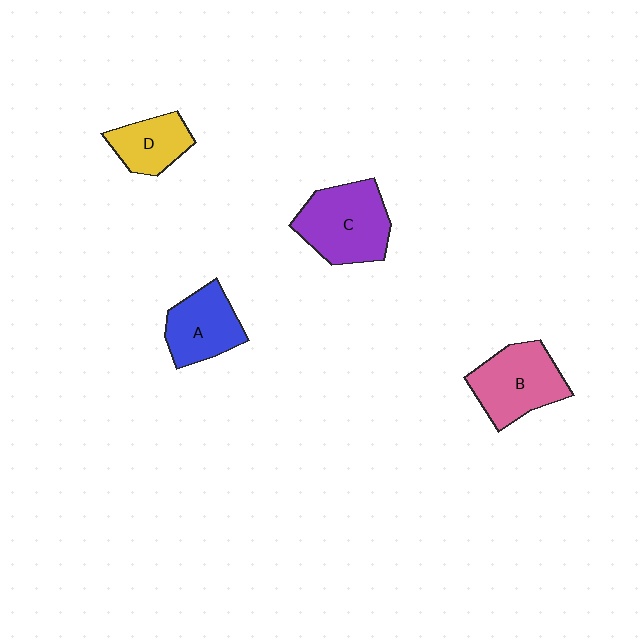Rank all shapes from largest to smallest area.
From largest to smallest: C (purple), B (pink), A (blue), D (yellow).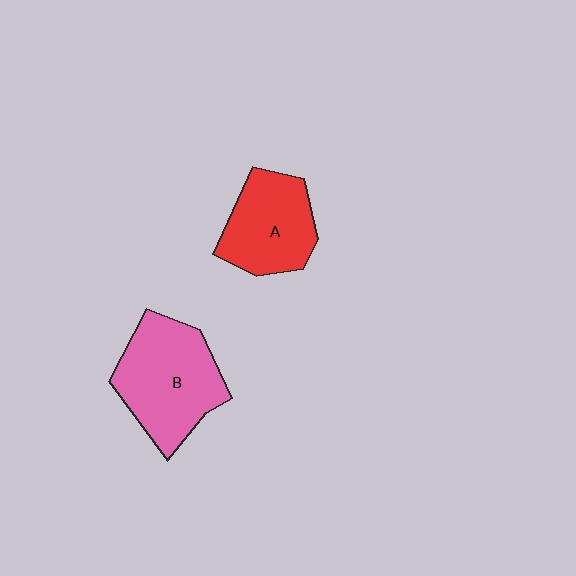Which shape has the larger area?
Shape B (pink).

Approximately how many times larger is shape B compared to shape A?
Approximately 1.3 times.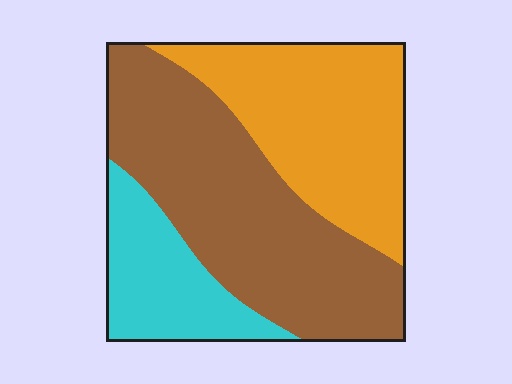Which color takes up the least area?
Cyan, at roughly 20%.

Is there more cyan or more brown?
Brown.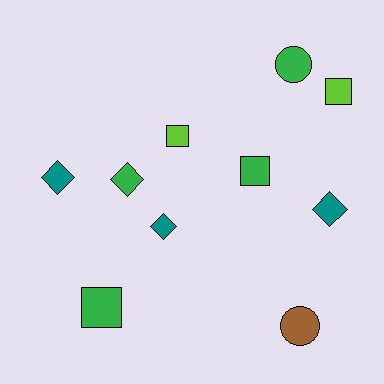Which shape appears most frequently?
Square, with 4 objects.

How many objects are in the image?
There are 10 objects.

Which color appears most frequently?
Green, with 4 objects.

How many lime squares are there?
There are 2 lime squares.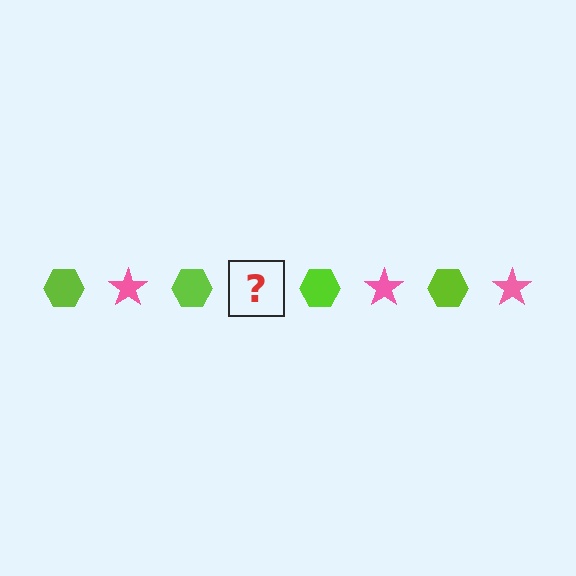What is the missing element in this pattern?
The missing element is a pink star.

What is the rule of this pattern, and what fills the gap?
The rule is that the pattern alternates between lime hexagon and pink star. The gap should be filled with a pink star.